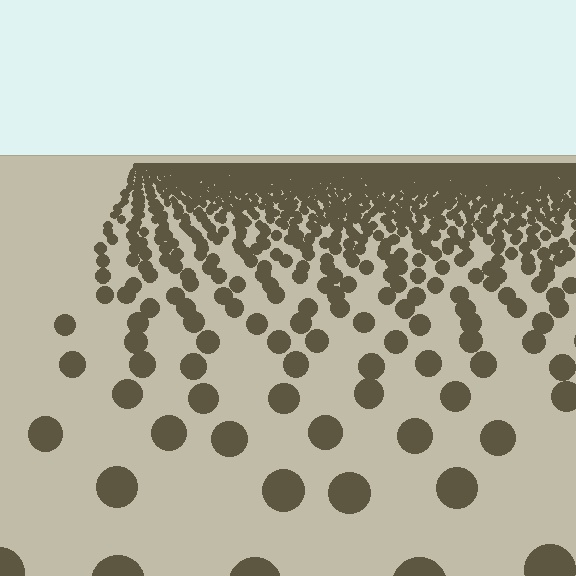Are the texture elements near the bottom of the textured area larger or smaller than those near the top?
Larger. Near the bottom, elements are closer to the viewer and appear at a bigger on-screen size.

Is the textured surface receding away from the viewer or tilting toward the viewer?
The surface is receding away from the viewer. Texture elements get smaller and denser toward the top.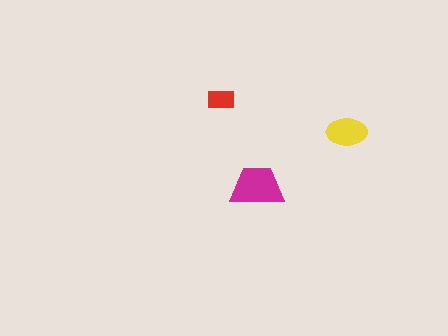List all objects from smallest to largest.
The red rectangle, the yellow ellipse, the magenta trapezoid.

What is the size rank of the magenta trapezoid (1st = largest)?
1st.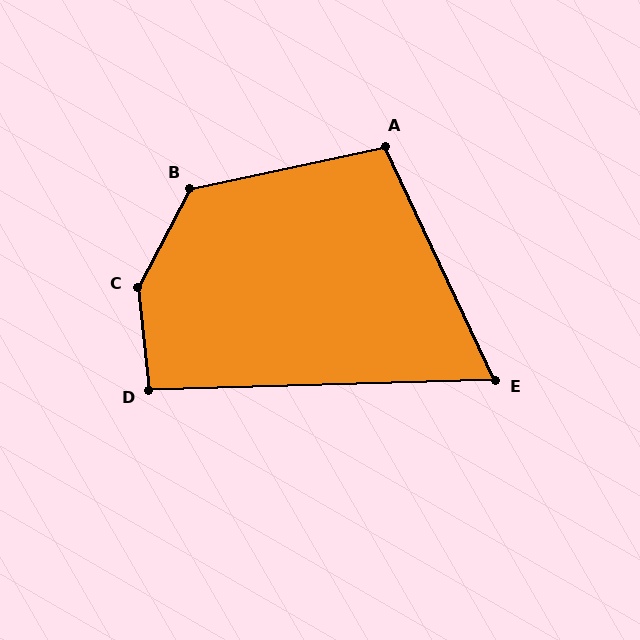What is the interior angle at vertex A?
Approximately 103 degrees (obtuse).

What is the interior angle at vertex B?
Approximately 130 degrees (obtuse).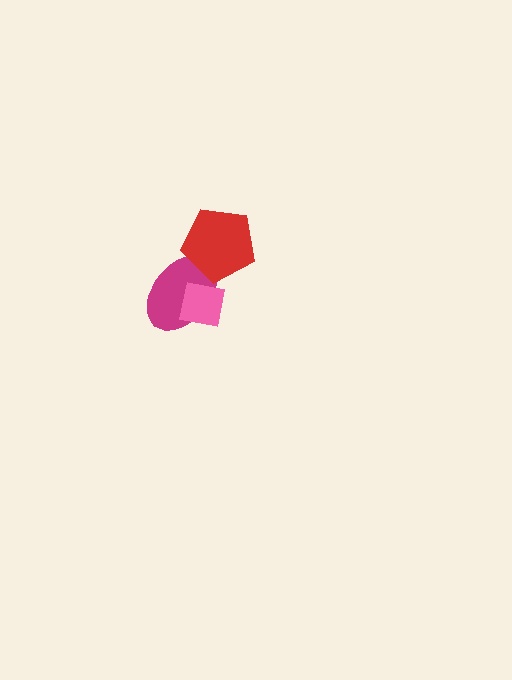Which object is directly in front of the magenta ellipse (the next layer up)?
The pink square is directly in front of the magenta ellipse.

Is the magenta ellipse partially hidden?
Yes, it is partially covered by another shape.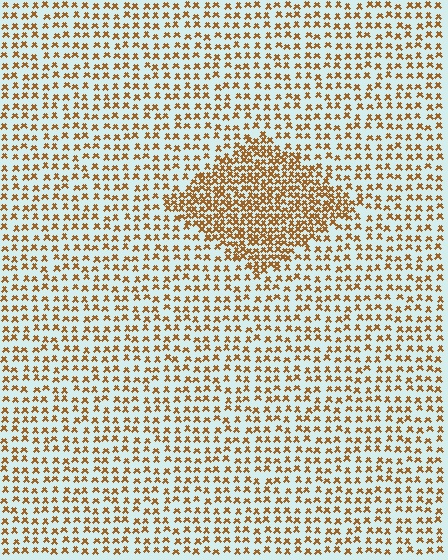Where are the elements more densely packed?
The elements are more densely packed inside the diamond boundary.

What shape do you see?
I see a diamond.